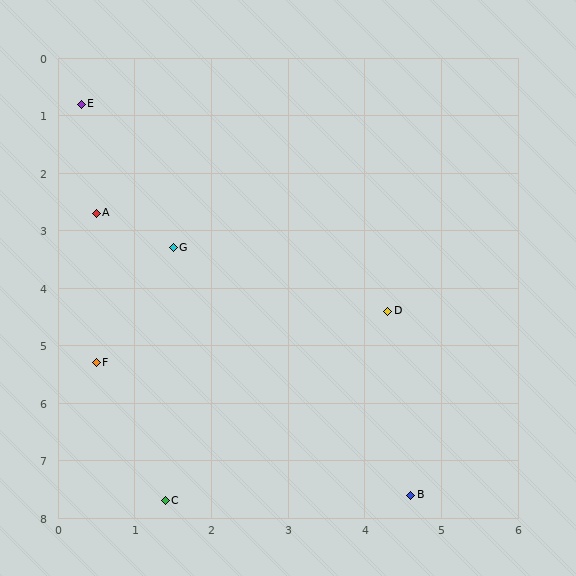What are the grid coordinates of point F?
Point F is at approximately (0.5, 5.3).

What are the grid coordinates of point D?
Point D is at approximately (4.3, 4.4).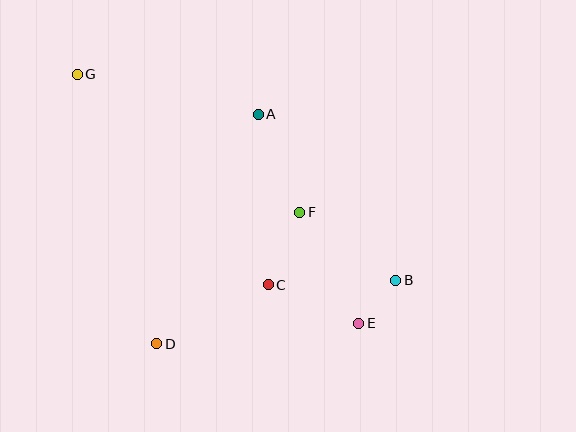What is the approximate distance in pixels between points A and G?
The distance between A and G is approximately 185 pixels.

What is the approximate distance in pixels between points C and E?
The distance between C and E is approximately 99 pixels.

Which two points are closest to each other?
Points B and E are closest to each other.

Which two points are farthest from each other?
Points B and G are farthest from each other.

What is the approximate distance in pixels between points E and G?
The distance between E and G is approximately 376 pixels.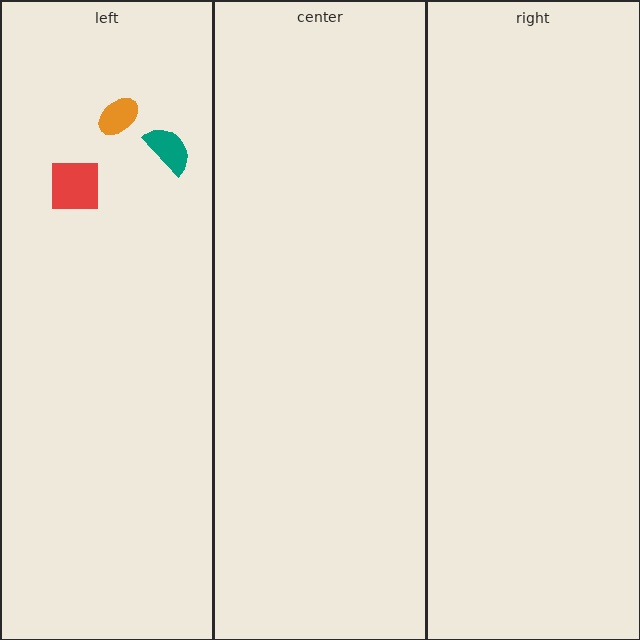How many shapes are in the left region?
3.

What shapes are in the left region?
The red square, the orange ellipse, the teal semicircle.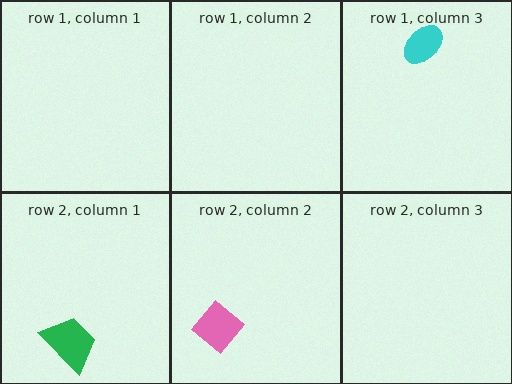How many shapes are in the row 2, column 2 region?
1.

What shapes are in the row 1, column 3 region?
The cyan ellipse.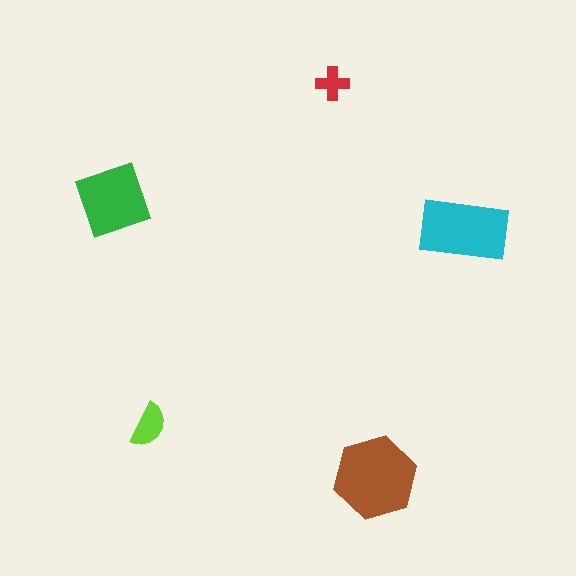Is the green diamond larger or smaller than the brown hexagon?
Smaller.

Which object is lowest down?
The brown hexagon is bottommost.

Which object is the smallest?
The red cross.